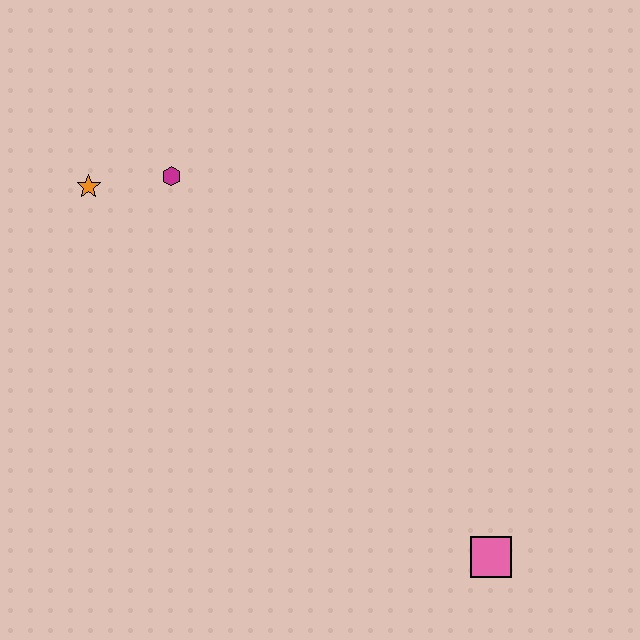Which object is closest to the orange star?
The magenta hexagon is closest to the orange star.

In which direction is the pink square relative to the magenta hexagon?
The pink square is below the magenta hexagon.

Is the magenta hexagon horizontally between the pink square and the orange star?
Yes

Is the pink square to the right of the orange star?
Yes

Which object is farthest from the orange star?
The pink square is farthest from the orange star.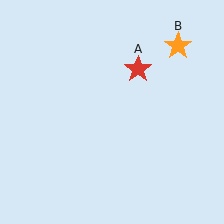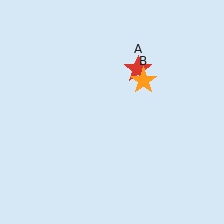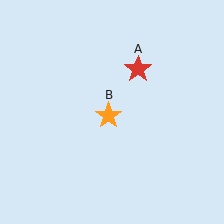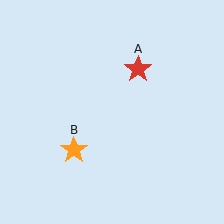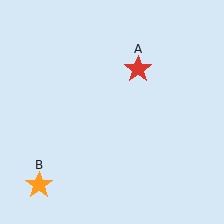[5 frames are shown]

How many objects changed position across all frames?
1 object changed position: orange star (object B).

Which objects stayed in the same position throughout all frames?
Red star (object A) remained stationary.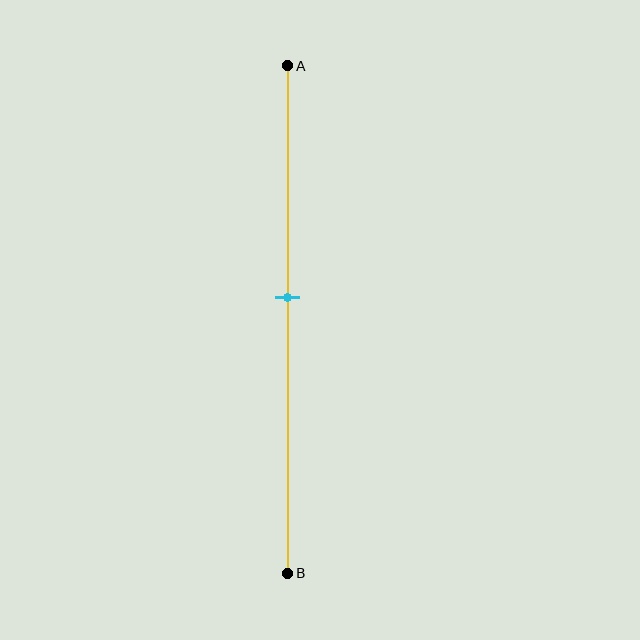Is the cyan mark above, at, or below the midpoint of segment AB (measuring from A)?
The cyan mark is above the midpoint of segment AB.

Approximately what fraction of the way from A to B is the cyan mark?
The cyan mark is approximately 45% of the way from A to B.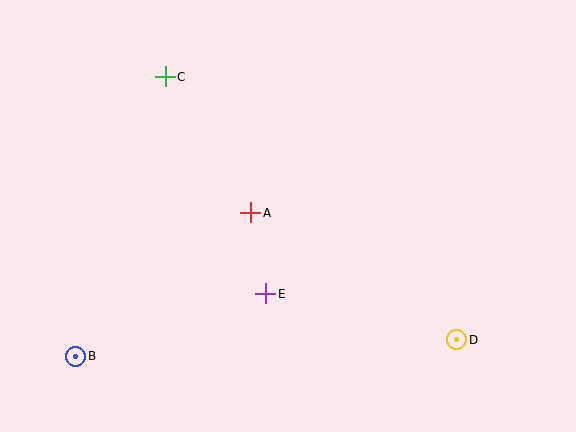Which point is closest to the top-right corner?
Point D is closest to the top-right corner.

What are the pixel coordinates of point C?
Point C is at (165, 77).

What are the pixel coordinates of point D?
Point D is at (457, 340).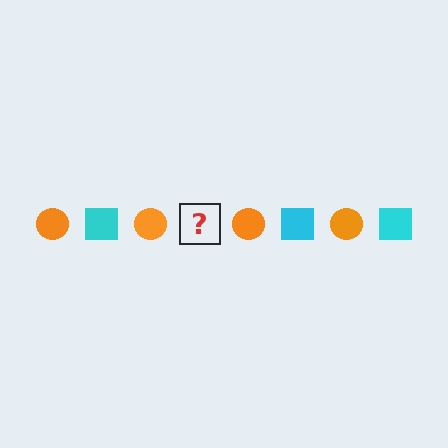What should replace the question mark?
The question mark should be replaced with a cyan square.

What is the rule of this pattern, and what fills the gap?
The rule is that the pattern alternates between orange circle and cyan square. The gap should be filled with a cyan square.